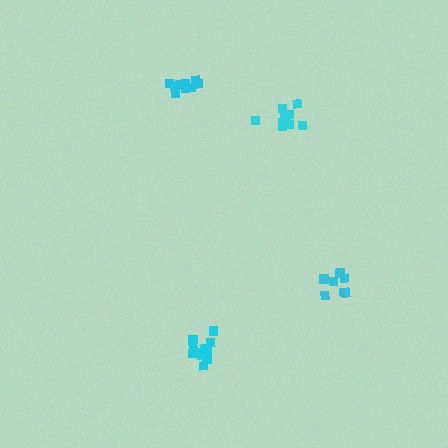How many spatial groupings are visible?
There are 4 spatial groupings.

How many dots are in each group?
Group 1: 9 dots, Group 2: 13 dots, Group 3: 8 dots, Group 4: 10 dots (40 total).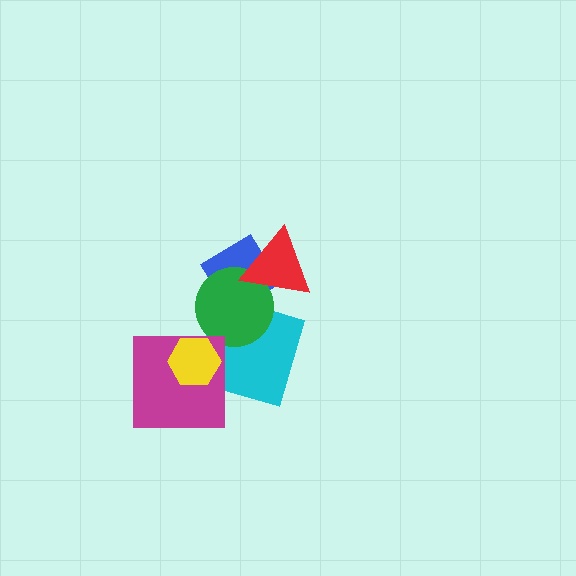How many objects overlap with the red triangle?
2 objects overlap with the red triangle.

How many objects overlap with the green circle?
3 objects overlap with the green circle.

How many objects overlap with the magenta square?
2 objects overlap with the magenta square.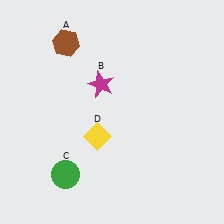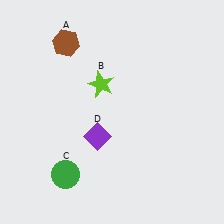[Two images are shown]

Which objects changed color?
B changed from magenta to lime. D changed from yellow to purple.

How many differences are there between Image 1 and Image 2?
There are 2 differences between the two images.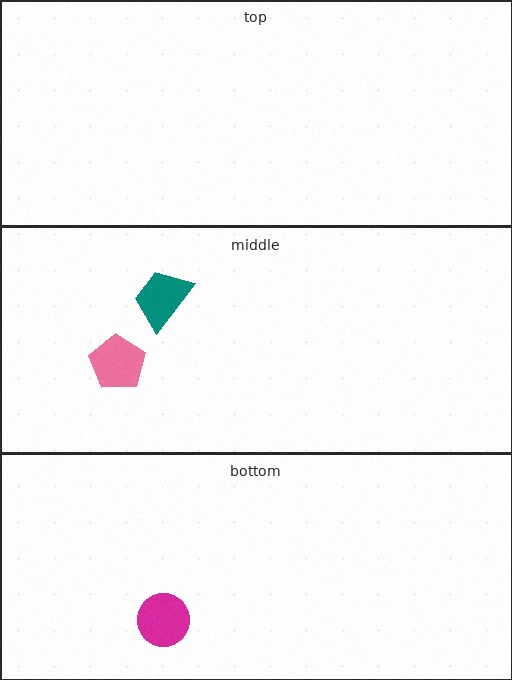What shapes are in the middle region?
The pink pentagon, the teal trapezoid.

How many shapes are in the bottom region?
1.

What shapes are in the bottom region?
The magenta circle.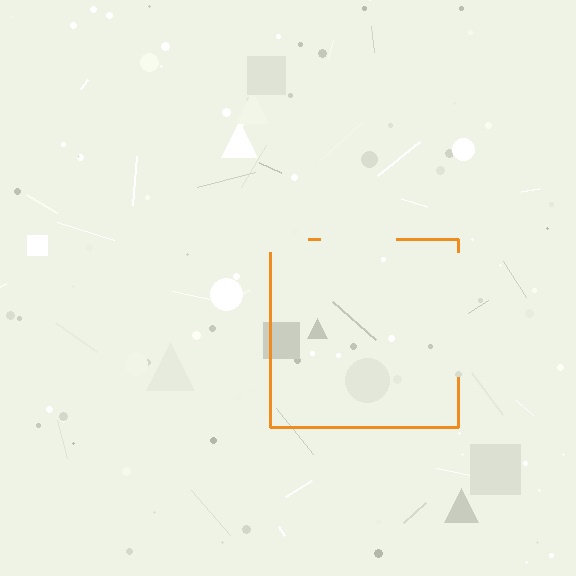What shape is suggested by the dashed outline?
The dashed outline suggests a square.